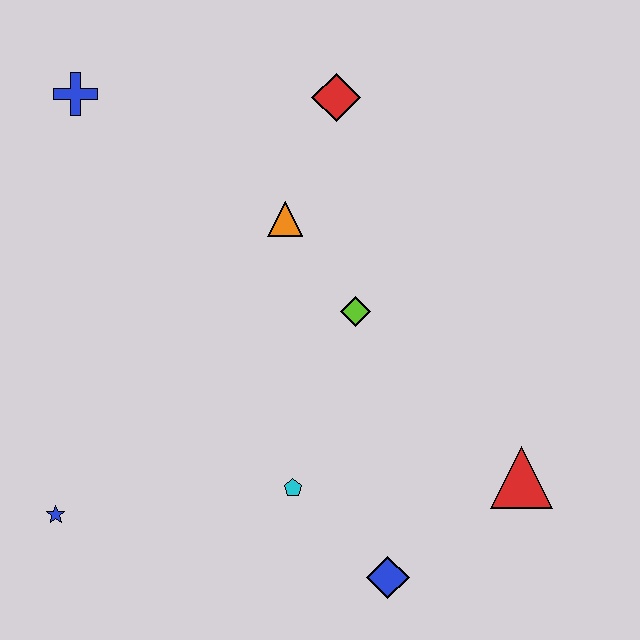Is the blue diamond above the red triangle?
No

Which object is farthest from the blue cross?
The red triangle is farthest from the blue cross.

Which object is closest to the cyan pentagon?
The blue diamond is closest to the cyan pentagon.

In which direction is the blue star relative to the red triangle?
The blue star is to the left of the red triangle.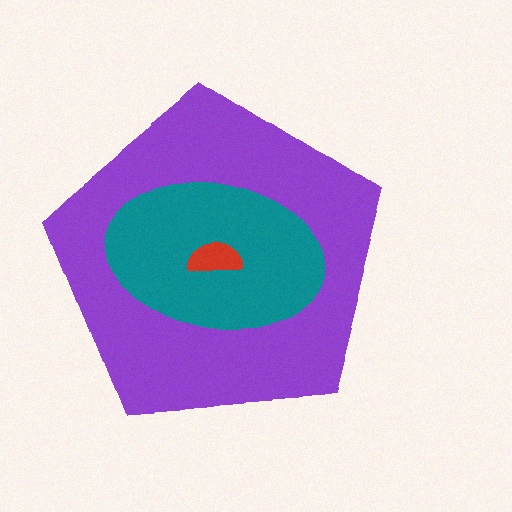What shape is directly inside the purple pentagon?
The teal ellipse.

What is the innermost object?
The red semicircle.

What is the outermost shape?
The purple pentagon.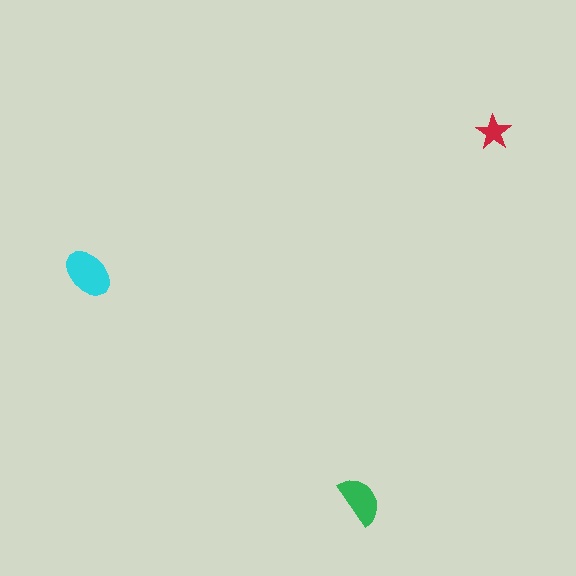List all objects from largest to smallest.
The cyan ellipse, the green semicircle, the red star.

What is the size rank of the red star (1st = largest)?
3rd.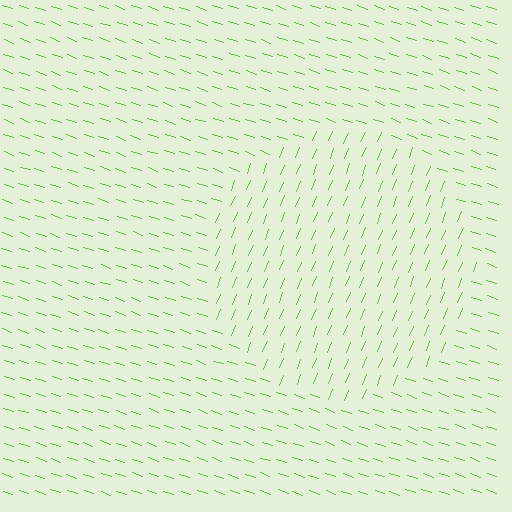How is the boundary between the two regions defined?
The boundary is defined purely by a change in line orientation (approximately 86 degrees difference). All lines are the same color and thickness.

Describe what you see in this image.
The image is filled with small lime line segments. A circle region in the image has lines oriented differently from the surrounding lines, creating a visible texture boundary.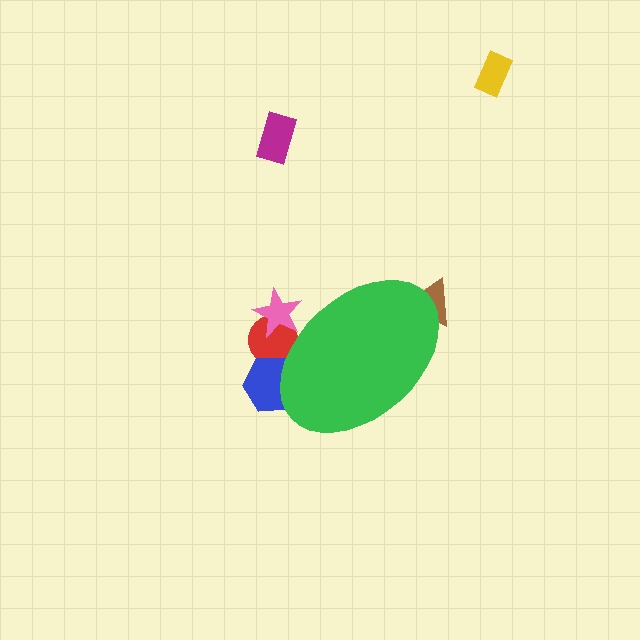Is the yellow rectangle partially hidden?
No, the yellow rectangle is fully visible.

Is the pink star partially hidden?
Yes, the pink star is partially hidden behind the green ellipse.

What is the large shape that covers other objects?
A green ellipse.